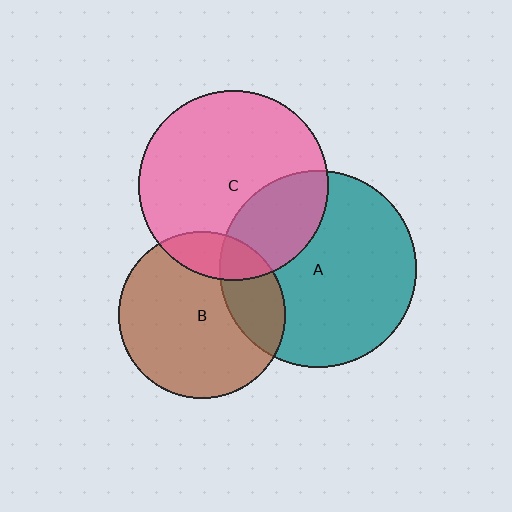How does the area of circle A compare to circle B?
Approximately 1.4 times.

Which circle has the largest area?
Circle A (teal).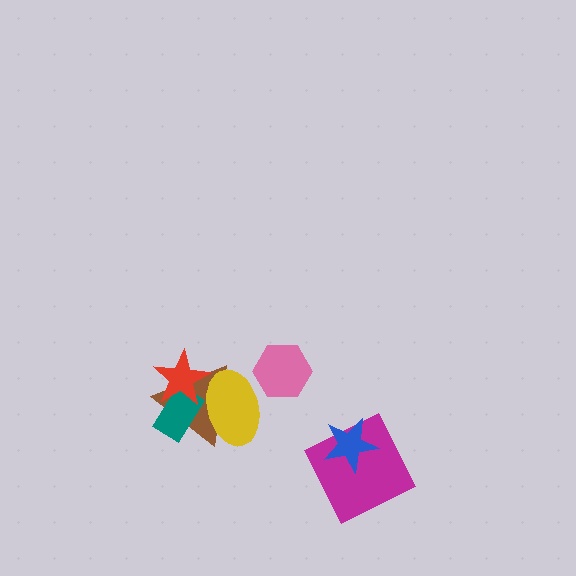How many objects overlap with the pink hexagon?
1 object overlaps with the pink hexagon.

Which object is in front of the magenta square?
The blue star is in front of the magenta square.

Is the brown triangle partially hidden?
Yes, it is partially covered by another shape.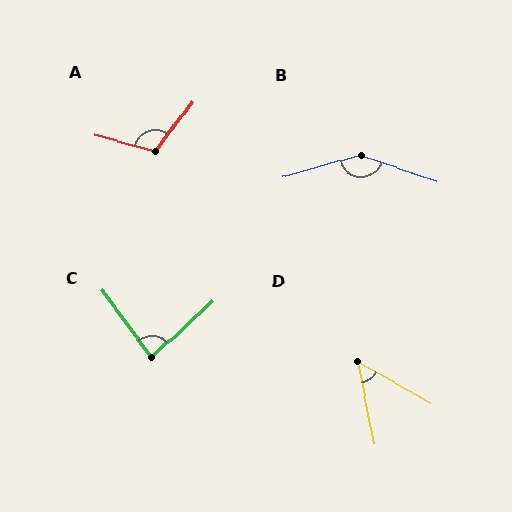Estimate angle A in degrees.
Approximately 112 degrees.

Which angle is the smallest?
D, at approximately 50 degrees.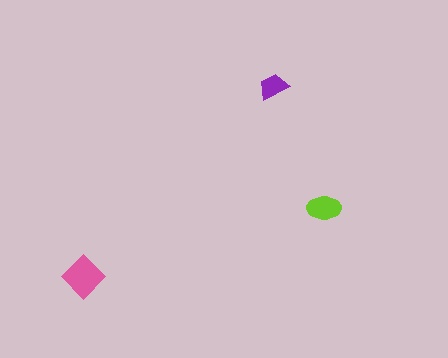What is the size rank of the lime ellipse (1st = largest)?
2nd.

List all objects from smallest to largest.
The purple trapezoid, the lime ellipse, the pink diamond.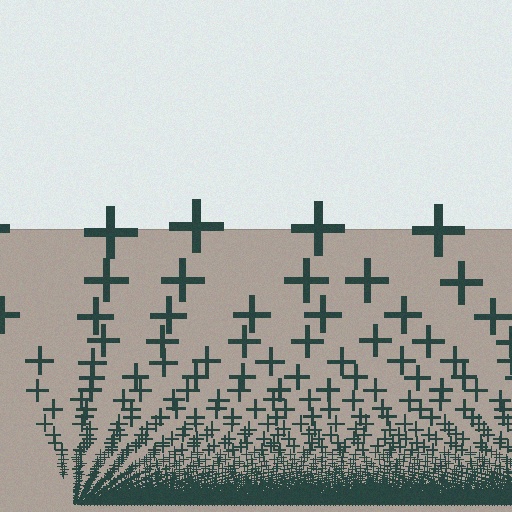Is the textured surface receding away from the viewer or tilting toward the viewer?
The surface appears to tilt toward the viewer. Texture elements get larger and sparser toward the top.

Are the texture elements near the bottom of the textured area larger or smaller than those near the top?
Smaller. The gradient is inverted — elements near the bottom are smaller and denser.